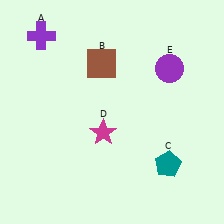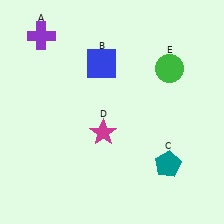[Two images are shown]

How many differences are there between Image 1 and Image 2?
There are 2 differences between the two images.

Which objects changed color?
B changed from brown to blue. E changed from purple to green.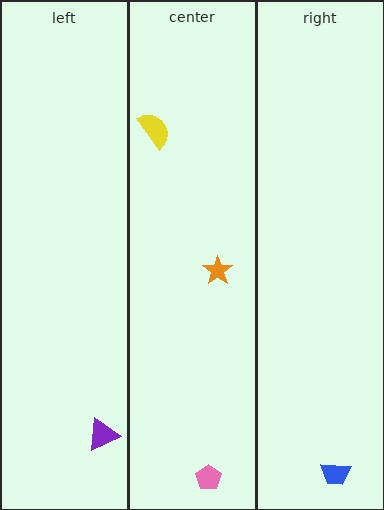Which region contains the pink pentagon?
The center region.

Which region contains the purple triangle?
The left region.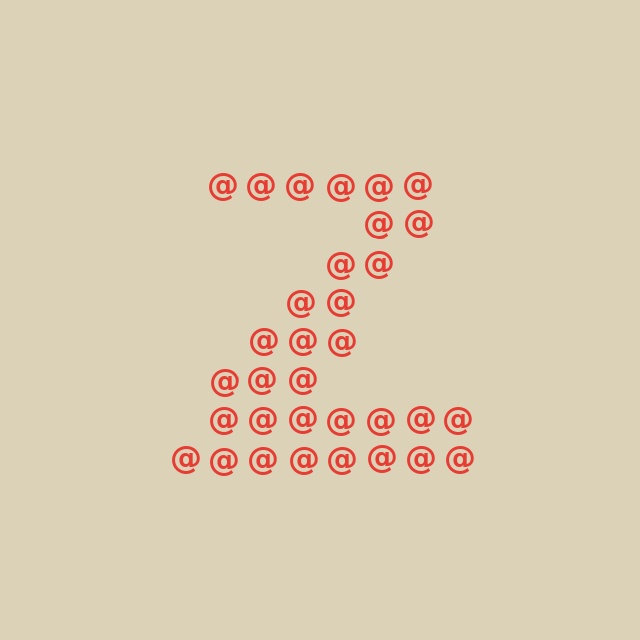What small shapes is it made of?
It is made of small at signs.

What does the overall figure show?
The overall figure shows the letter Z.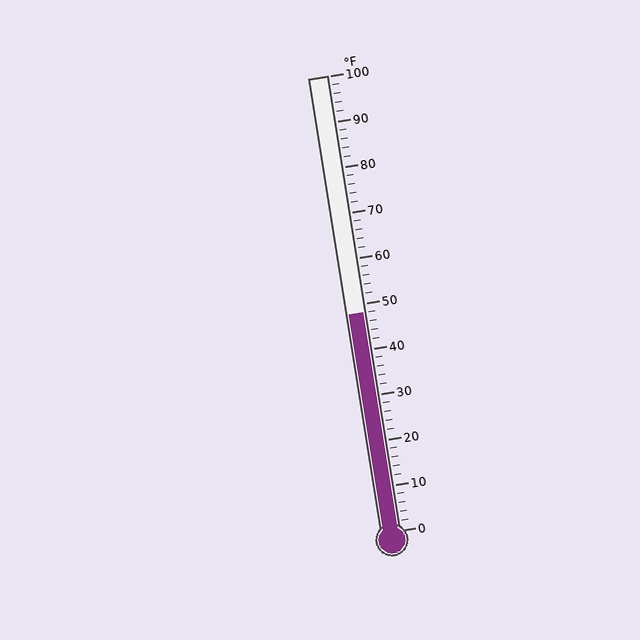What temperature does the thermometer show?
The thermometer shows approximately 48°F.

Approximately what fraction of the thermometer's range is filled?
The thermometer is filled to approximately 50% of its range.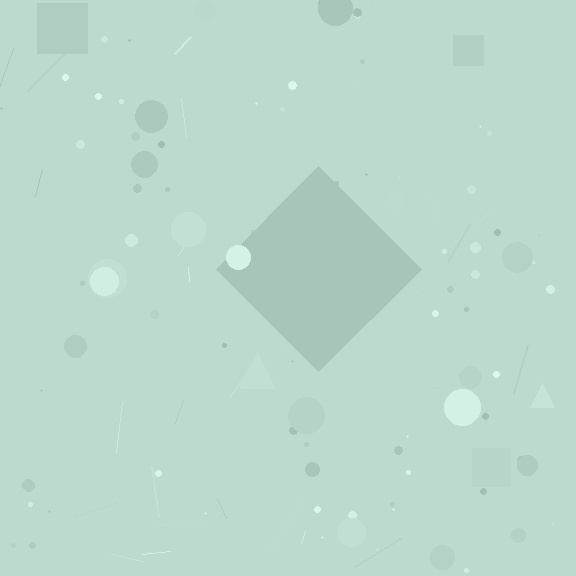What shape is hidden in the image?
A diamond is hidden in the image.